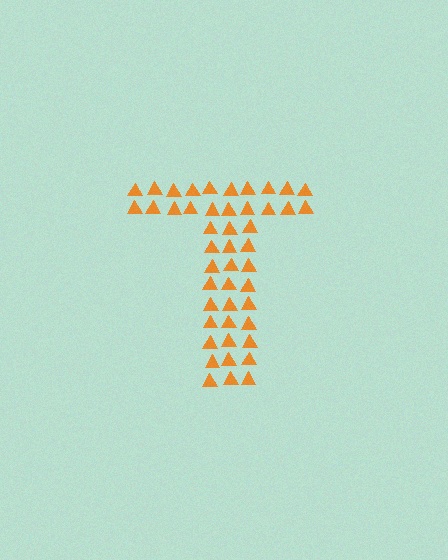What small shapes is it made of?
It is made of small triangles.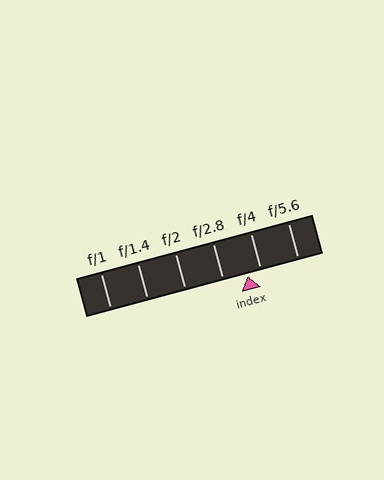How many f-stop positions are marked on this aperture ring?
There are 6 f-stop positions marked.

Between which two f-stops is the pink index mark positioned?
The index mark is between f/2.8 and f/4.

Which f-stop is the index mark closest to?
The index mark is closest to f/4.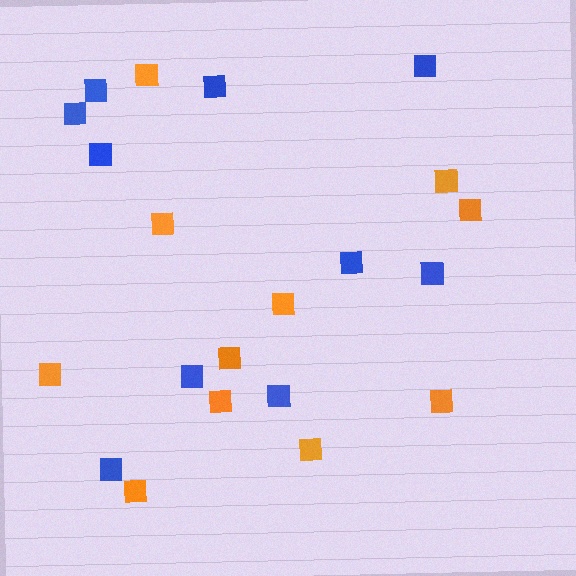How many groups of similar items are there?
There are 2 groups: one group of orange squares (11) and one group of blue squares (10).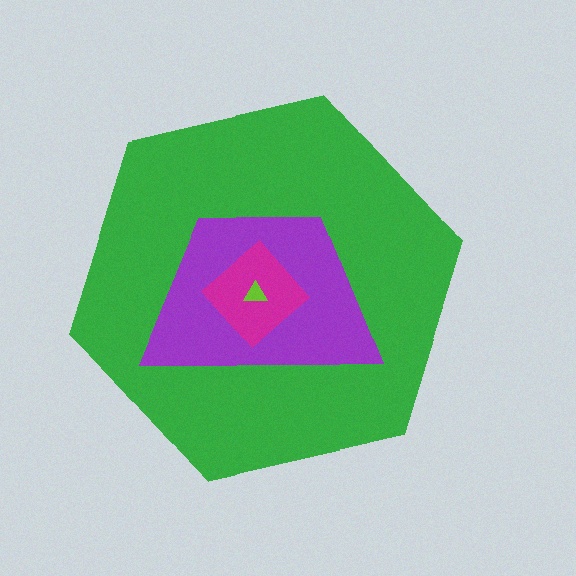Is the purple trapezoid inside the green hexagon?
Yes.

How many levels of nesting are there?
4.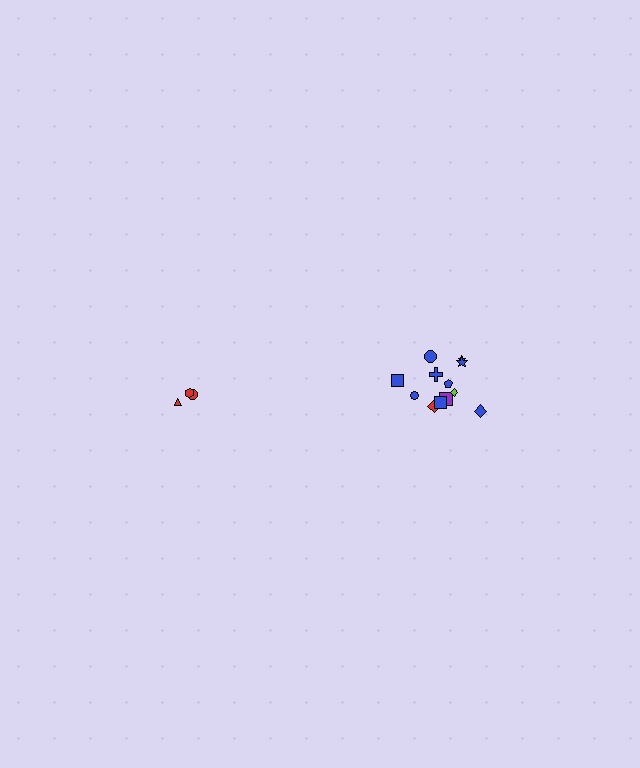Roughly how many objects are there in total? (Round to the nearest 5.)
Roughly 15 objects in total.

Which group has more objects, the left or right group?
The right group.